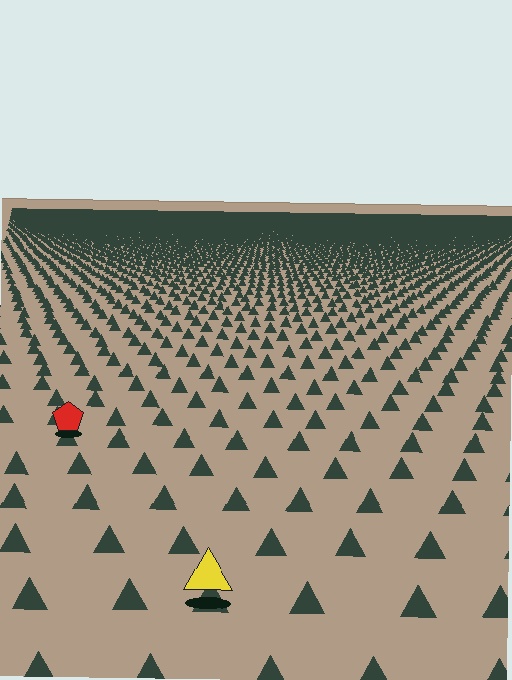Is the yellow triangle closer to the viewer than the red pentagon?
Yes. The yellow triangle is closer — you can tell from the texture gradient: the ground texture is coarser near it.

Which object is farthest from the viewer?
The red pentagon is farthest from the viewer. It appears smaller and the ground texture around it is denser.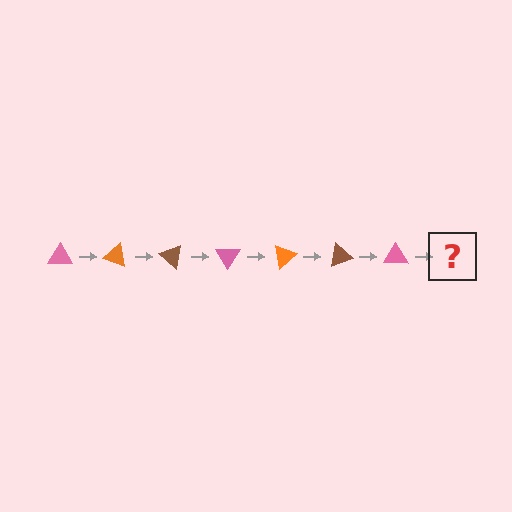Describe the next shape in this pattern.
It should be an orange triangle, rotated 140 degrees from the start.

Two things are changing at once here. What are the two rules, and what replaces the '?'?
The two rules are that it rotates 20 degrees each step and the color cycles through pink, orange, and brown. The '?' should be an orange triangle, rotated 140 degrees from the start.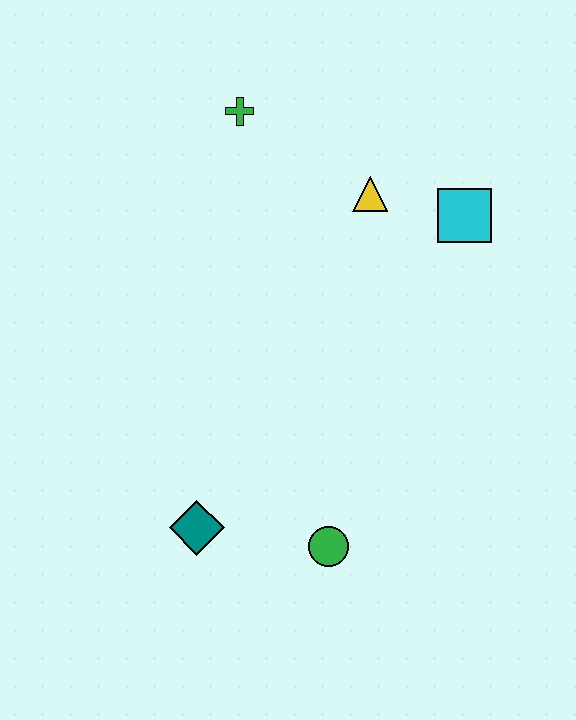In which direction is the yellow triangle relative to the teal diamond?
The yellow triangle is above the teal diamond.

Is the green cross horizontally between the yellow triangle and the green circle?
No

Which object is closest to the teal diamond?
The green circle is closest to the teal diamond.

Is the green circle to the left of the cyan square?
Yes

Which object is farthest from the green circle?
The green cross is farthest from the green circle.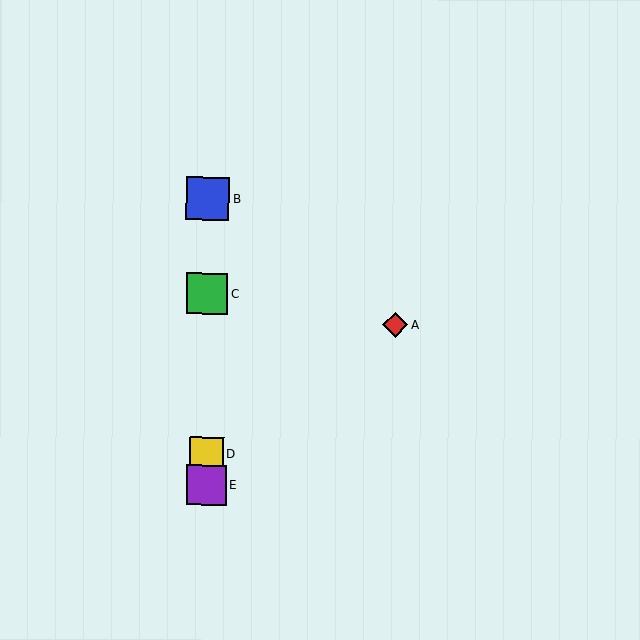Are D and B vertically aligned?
Yes, both are at x≈207.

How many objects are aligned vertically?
4 objects (B, C, D, E) are aligned vertically.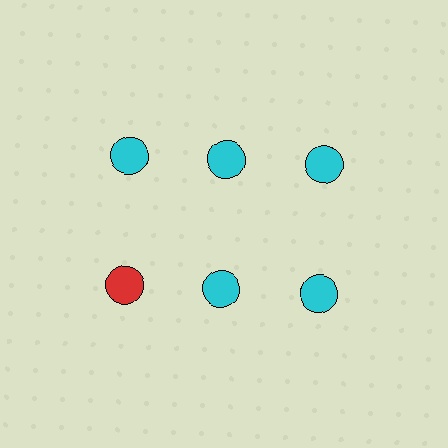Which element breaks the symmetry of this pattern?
The red circle in the second row, leftmost column breaks the symmetry. All other shapes are cyan circles.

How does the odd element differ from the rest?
It has a different color: red instead of cyan.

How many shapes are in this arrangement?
There are 6 shapes arranged in a grid pattern.